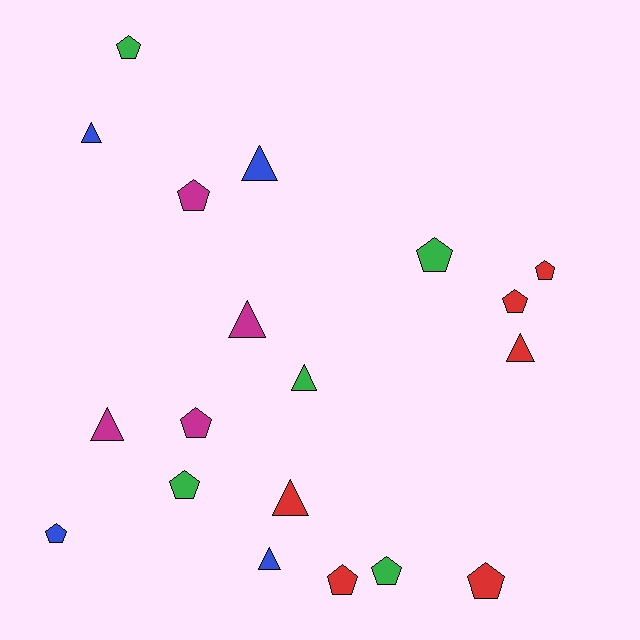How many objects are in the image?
There are 19 objects.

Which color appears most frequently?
Red, with 6 objects.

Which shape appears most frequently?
Pentagon, with 11 objects.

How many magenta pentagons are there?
There are 2 magenta pentagons.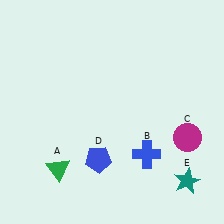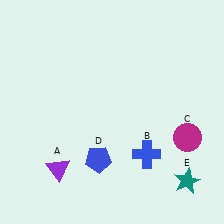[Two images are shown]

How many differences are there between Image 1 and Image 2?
There is 1 difference between the two images.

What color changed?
The triangle (A) changed from green in Image 1 to purple in Image 2.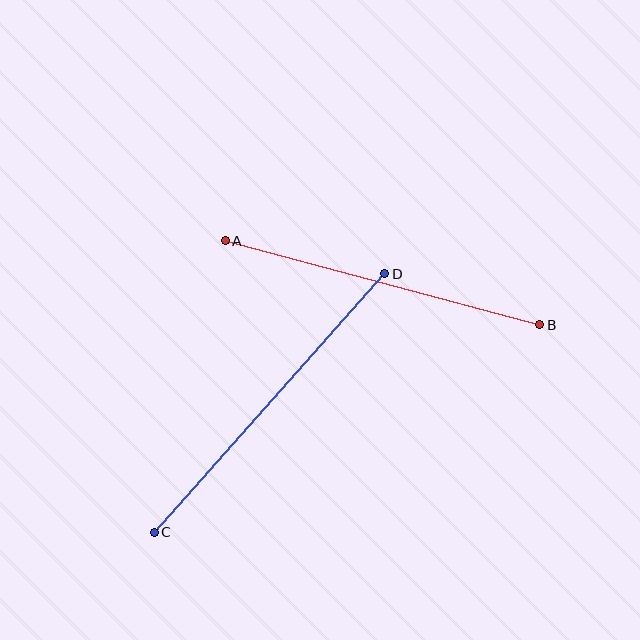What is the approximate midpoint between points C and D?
The midpoint is at approximately (269, 403) pixels.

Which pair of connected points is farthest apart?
Points C and D are farthest apart.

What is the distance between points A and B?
The distance is approximately 326 pixels.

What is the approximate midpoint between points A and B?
The midpoint is at approximately (382, 283) pixels.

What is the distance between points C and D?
The distance is approximately 346 pixels.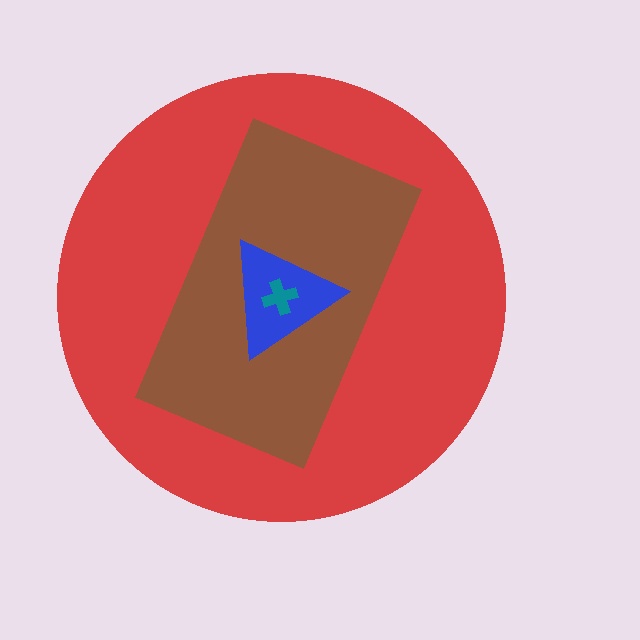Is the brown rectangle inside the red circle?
Yes.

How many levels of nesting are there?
4.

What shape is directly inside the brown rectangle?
The blue triangle.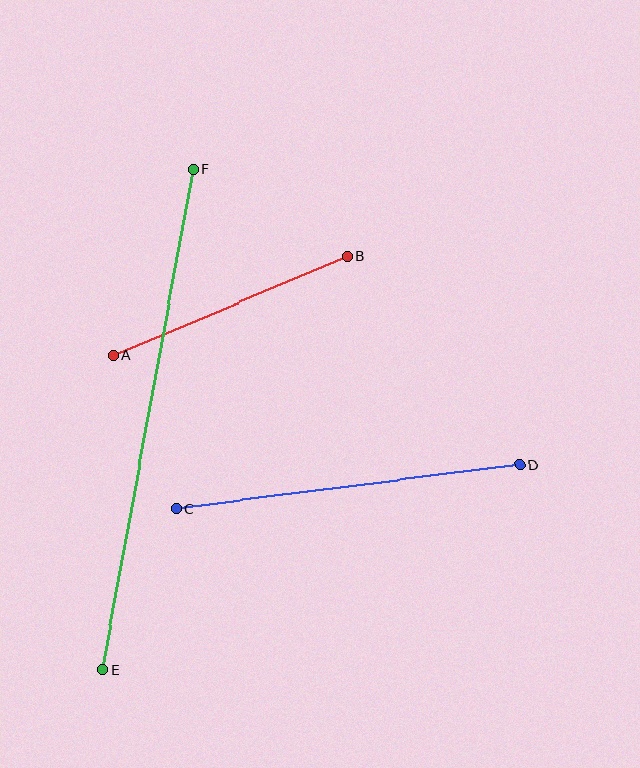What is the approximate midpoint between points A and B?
The midpoint is at approximately (230, 306) pixels.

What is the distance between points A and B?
The distance is approximately 254 pixels.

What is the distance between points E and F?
The distance is approximately 509 pixels.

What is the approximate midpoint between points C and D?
The midpoint is at approximately (348, 486) pixels.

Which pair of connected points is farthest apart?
Points E and F are farthest apart.